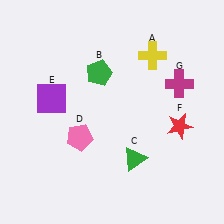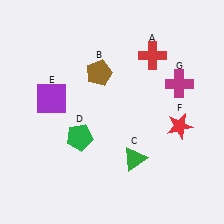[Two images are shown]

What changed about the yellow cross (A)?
In Image 1, A is yellow. In Image 2, it changed to red.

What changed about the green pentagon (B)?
In Image 1, B is green. In Image 2, it changed to brown.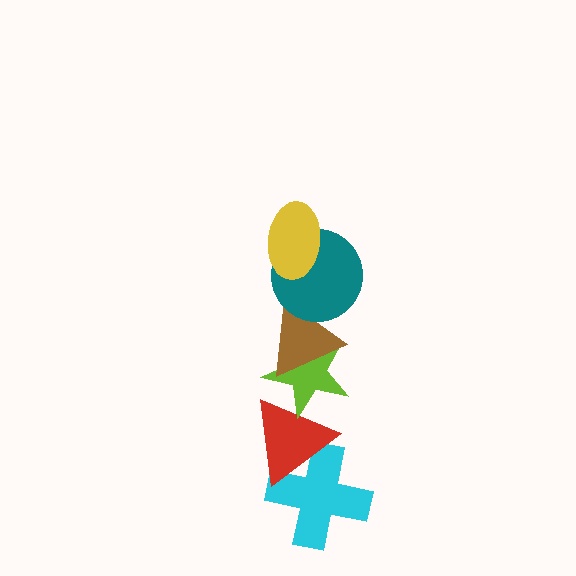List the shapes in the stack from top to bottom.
From top to bottom: the yellow ellipse, the teal circle, the brown triangle, the lime star, the red triangle, the cyan cross.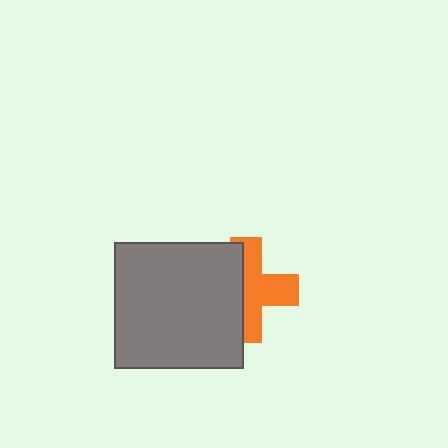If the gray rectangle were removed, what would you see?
You would see the complete orange cross.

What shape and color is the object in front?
The object in front is a gray rectangle.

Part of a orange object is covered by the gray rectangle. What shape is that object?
It is a cross.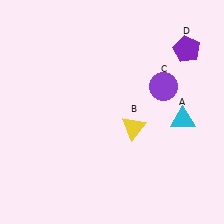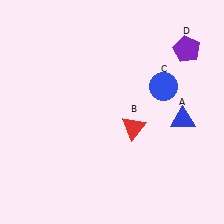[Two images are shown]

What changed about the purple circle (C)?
In Image 1, C is purple. In Image 2, it changed to blue.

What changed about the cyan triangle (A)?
In Image 1, A is cyan. In Image 2, it changed to blue.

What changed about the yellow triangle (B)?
In Image 1, B is yellow. In Image 2, it changed to red.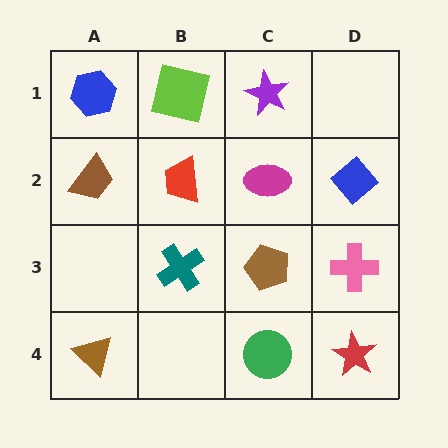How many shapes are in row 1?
3 shapes.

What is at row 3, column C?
A brown pentagon.